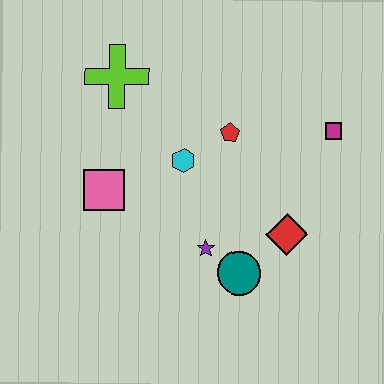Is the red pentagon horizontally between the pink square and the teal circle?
Yes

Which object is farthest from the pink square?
The magenta square is farthest from the pink square.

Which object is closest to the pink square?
The cyan hexagon is closest to the pink square.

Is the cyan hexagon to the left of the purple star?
Yes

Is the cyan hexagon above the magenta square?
No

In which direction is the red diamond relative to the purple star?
The red diamond is to the right of the purple star.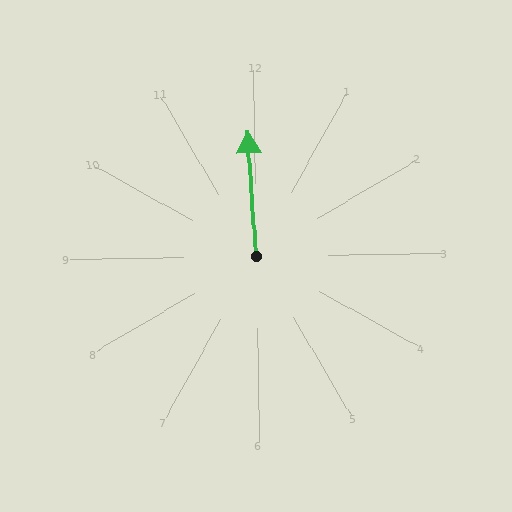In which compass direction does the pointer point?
North.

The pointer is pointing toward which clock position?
Roughly 12 o'clock.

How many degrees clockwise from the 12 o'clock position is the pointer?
Approximately 357 degrees.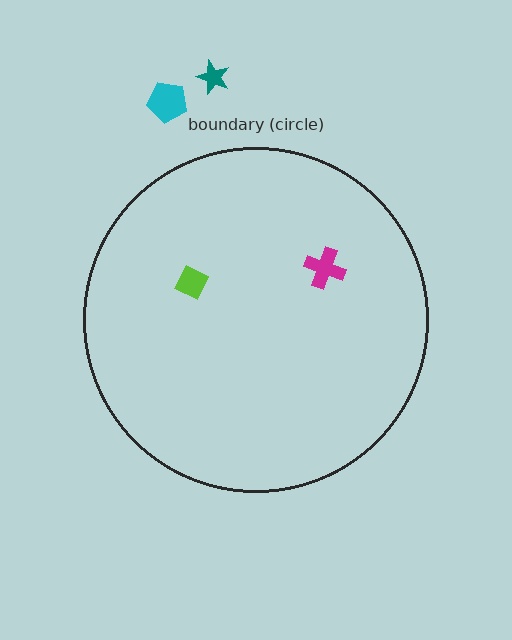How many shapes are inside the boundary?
2 inside, 2 outside.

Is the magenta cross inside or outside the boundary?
Inside.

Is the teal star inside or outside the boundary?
Outside.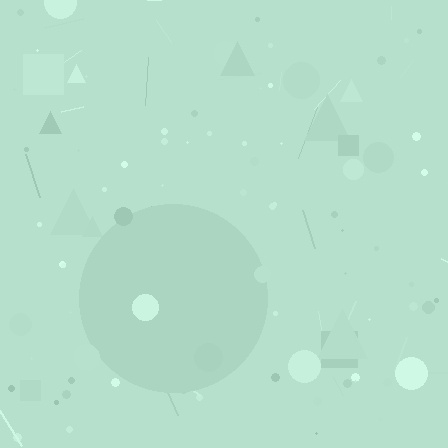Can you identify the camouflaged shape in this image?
The camouflaged shape is a circle.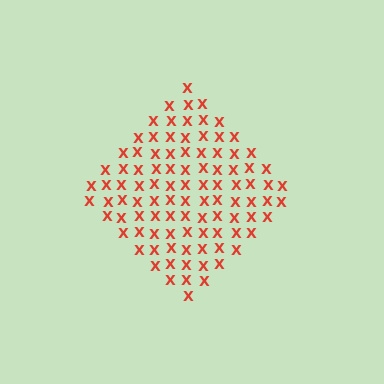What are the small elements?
The small elements are letter X's.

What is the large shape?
The large shape is a diamond.